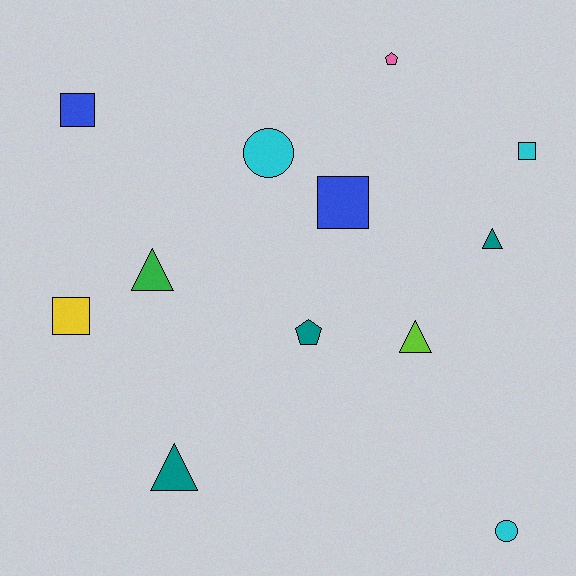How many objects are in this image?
There are 12 objects.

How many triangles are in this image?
There are 4 triangles.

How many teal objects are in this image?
There are 3 teal objects.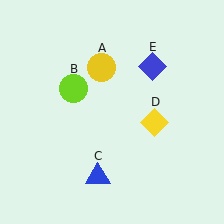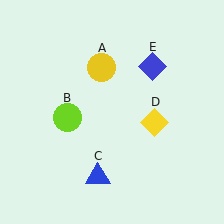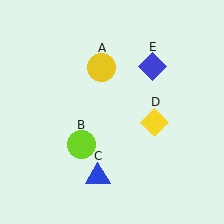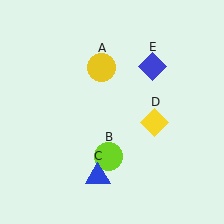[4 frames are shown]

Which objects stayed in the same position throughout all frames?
Yellow circle (object A) and blue triangle (object C) and yellow diamond (object D) and blue diamond (object E) remained stationary.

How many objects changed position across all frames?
1 object changed position: lime circle (object B).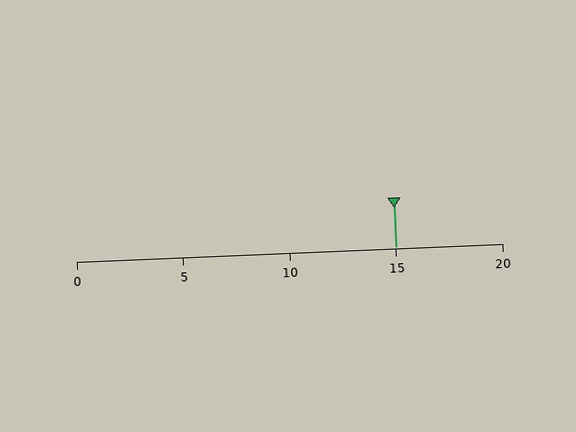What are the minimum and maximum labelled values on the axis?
The axis runs from 0 to 20.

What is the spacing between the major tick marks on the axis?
The major ticks are spaced 5 apart.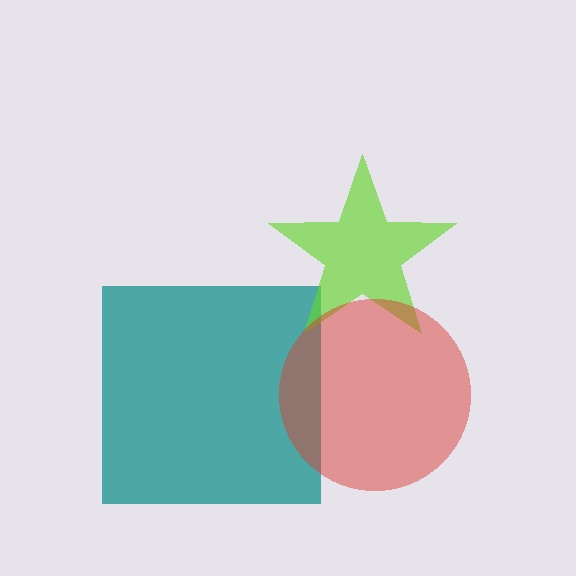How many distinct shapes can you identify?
There are 3 distinct shapes: a teal square, a lime star, a red circle.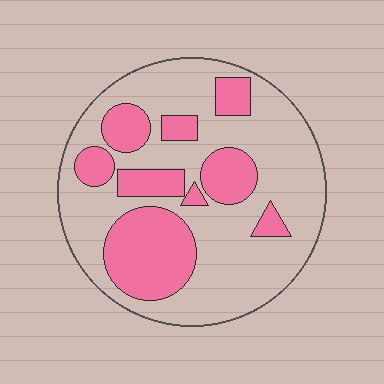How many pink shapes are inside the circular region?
9.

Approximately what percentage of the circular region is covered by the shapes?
Approximately 30%.